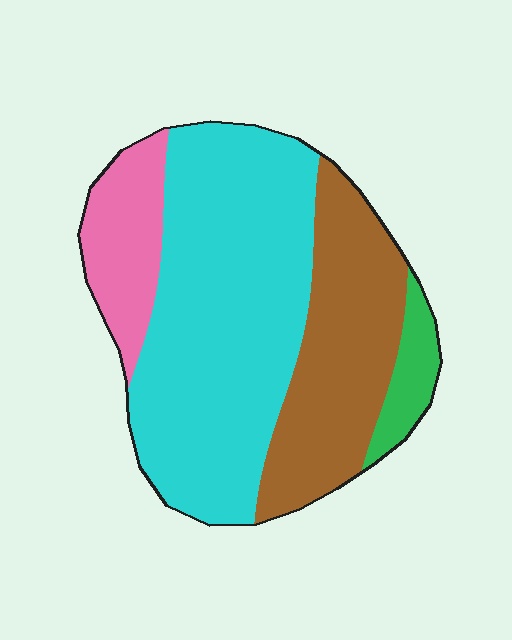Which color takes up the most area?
Cyan, at roughly 55%.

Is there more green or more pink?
Pink.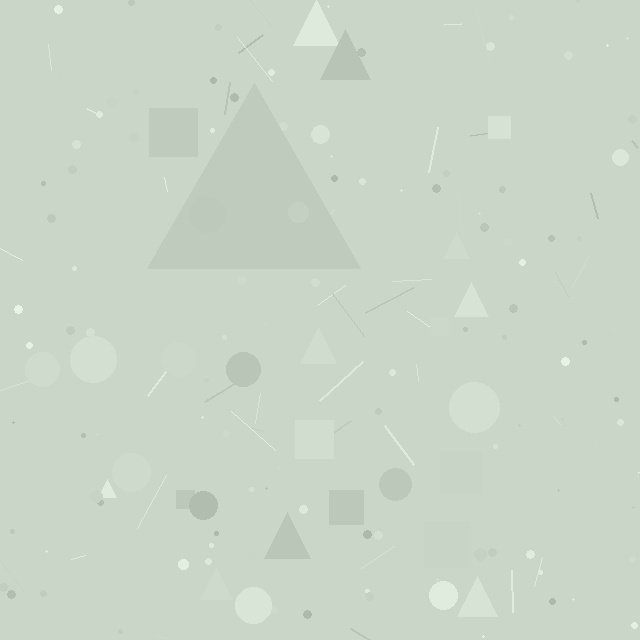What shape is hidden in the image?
A triangle is hidden in the image.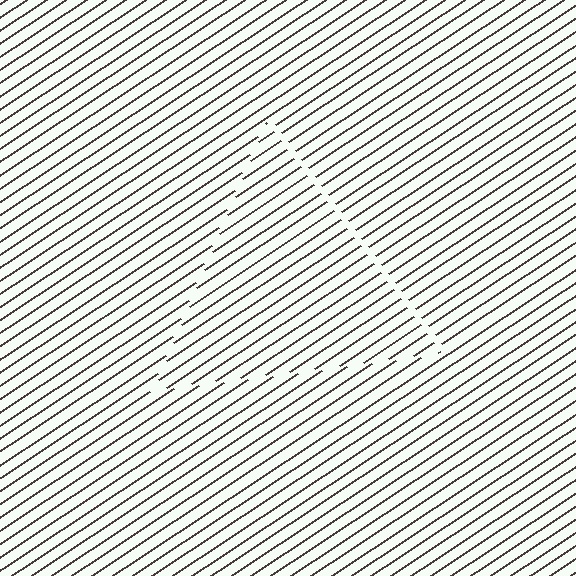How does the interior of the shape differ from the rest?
The interior of the shape contains the same grating, shifted by half a period — the contour is defined by the phase discontinuity where line-ends from the inner and outer gratings abut.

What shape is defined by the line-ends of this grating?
An illusory triangle. The interior of the shape contains the same grating, shifted by half a period — the contour is defined by the phase discontinuity where line-ends from the inner and outer gratings abut.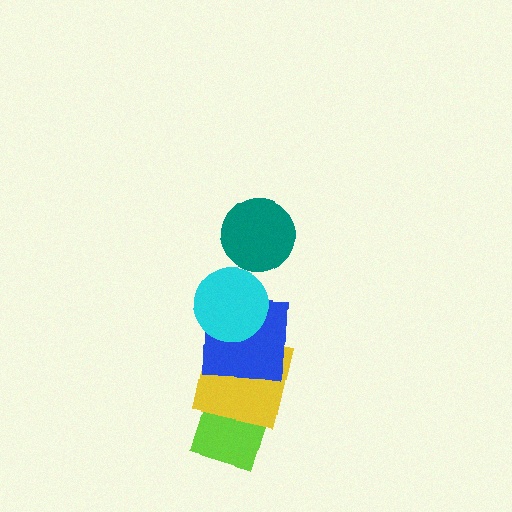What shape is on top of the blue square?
The cyan circle is on top of the blue square.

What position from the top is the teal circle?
The teal circle is 1st from the top.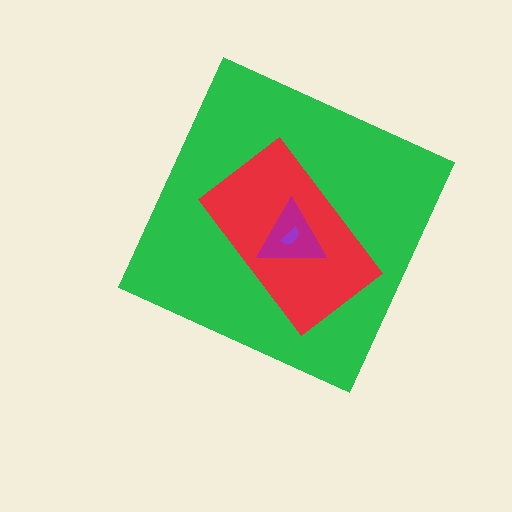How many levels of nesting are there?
4.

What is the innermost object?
The purple semicircle.